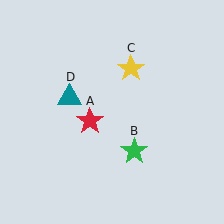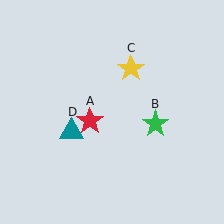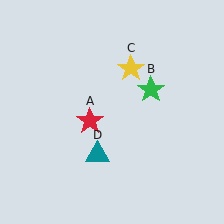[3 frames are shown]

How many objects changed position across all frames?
2 objects changed position: green star (object B), teal triangle (object D).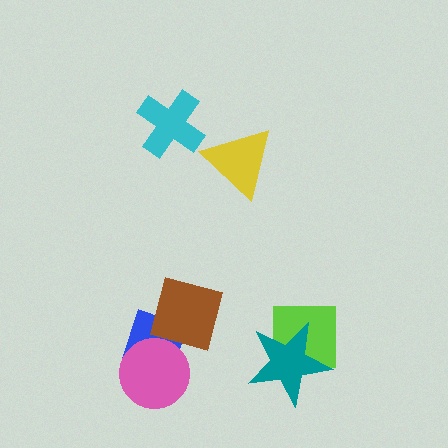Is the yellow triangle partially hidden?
No, no other shape covers it.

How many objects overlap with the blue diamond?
2 objects overlap with the blue diamond.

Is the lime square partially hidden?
Yes, it is partially covered by another shape.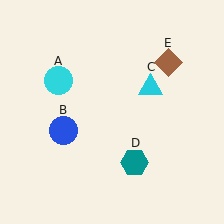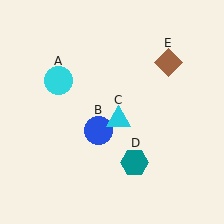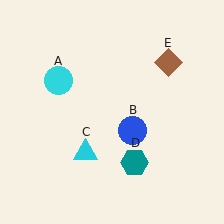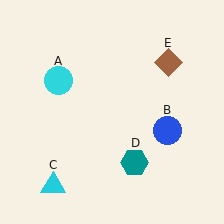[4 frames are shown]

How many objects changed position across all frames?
2 objects changed position: blue circle (object B), cyan triangle (object C).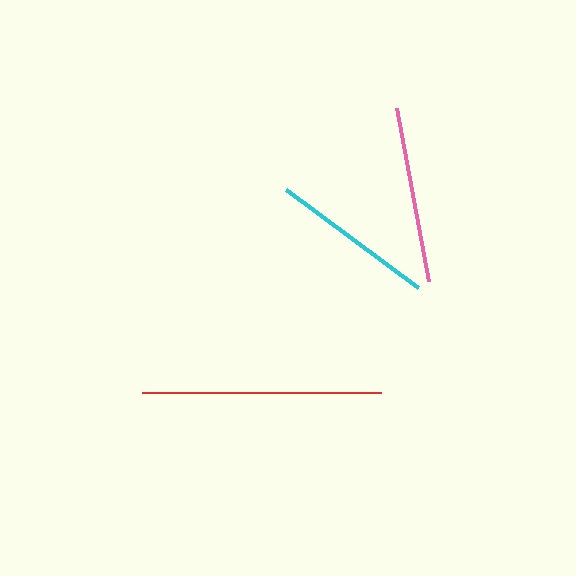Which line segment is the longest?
The red line is the longest at approximately 238 pixels.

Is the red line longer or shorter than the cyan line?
The red line is longer than the cyan line.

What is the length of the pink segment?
The pink segment is approximately 176 pixels long.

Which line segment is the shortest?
The cyan line is the shortest at approximately 165 pixels.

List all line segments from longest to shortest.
From longest to shortest: red, pink, cyan.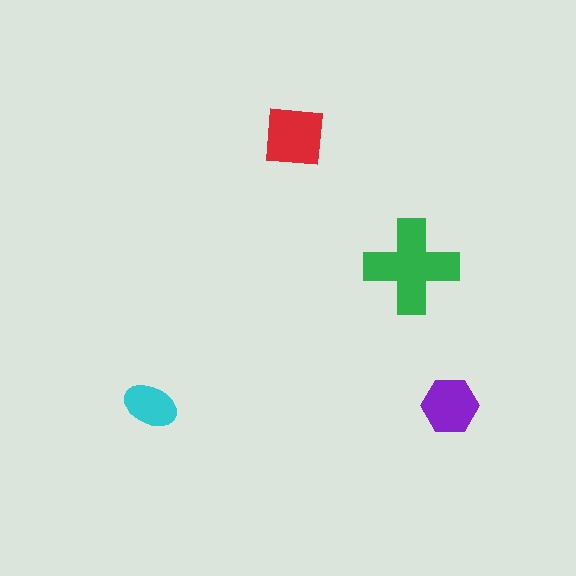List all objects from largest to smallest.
The green cross, the red square, the purple hexagon, the cyan ellipse.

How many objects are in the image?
There are 4 objects in the image.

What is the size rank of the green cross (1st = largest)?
1st.